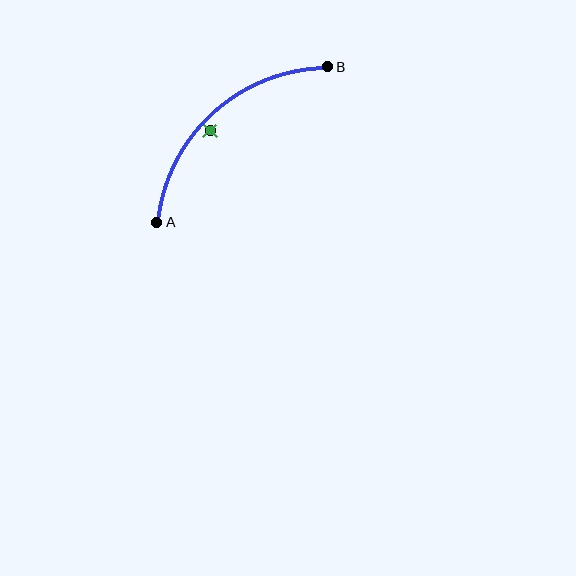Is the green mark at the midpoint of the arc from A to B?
No — the green mark does not lie on the arc at all. It sits slightly inside the curve.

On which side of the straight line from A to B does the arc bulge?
The arc bulges above and to the left of the straight line connecting A and B.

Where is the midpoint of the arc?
The arc midpoint is the point on the curve farthest from the straight line joining A and B. It sits above and to the left of that line.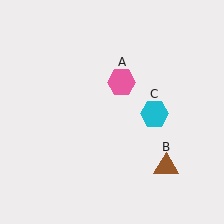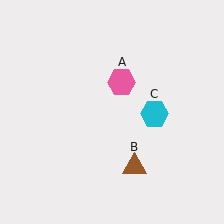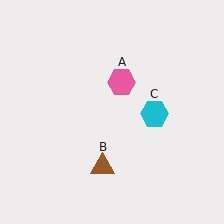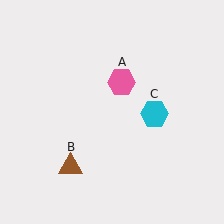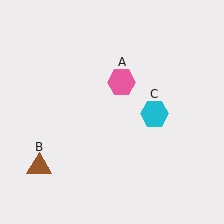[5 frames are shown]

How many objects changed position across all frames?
1 object changed position: brown triangle (object B).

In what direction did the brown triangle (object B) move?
The brown triangle (object B) moved left.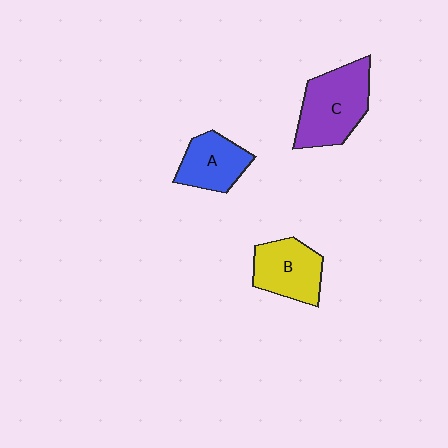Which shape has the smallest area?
Shape A (blue).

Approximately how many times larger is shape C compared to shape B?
Approximately 1.3 times.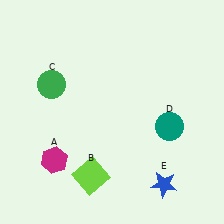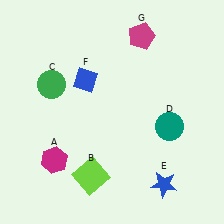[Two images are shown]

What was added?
A blue diamond (F), a magenta pentagon (G) were added in Image 2.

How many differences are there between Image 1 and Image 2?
There are 2 differences between the two images.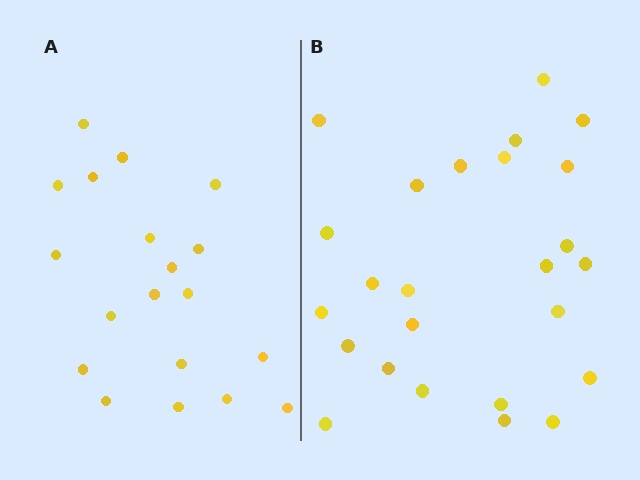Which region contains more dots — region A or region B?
Region B (the right region) has more dots.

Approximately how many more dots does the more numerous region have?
Region B has about 6 more dots than region A.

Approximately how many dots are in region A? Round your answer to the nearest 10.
About 20 dots. (The exact count is 19, which rounds to 20.)